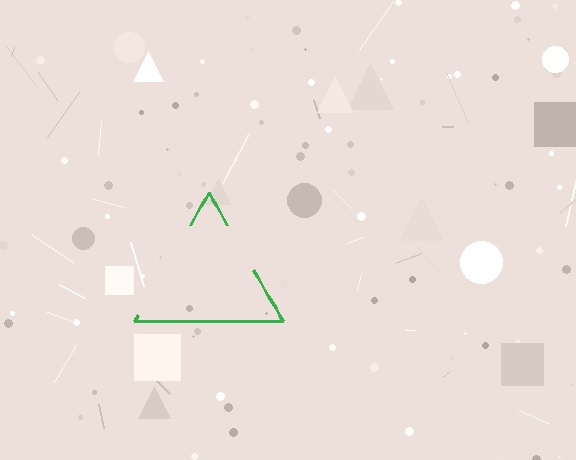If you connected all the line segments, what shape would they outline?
They would outline a triangle.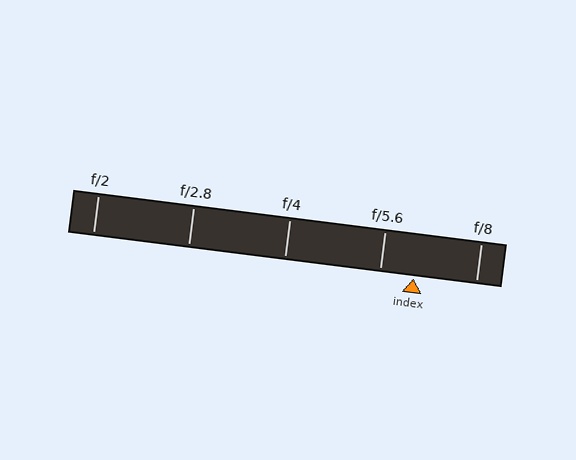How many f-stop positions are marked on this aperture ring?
There are 5 f-stop positions marked.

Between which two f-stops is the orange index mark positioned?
The index mark is between f/5.6 and f/8.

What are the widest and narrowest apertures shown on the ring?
The widest aperture shown is f/2 and the narrowest is f/8.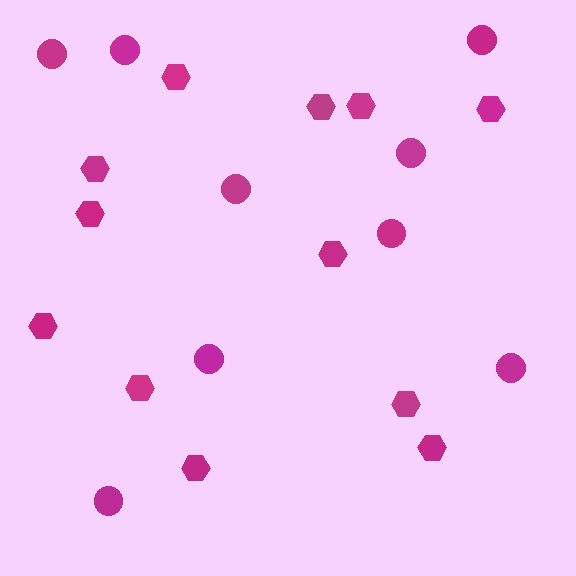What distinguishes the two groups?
There are 2 groups: one group of hexagons (12) and one group of circles (9).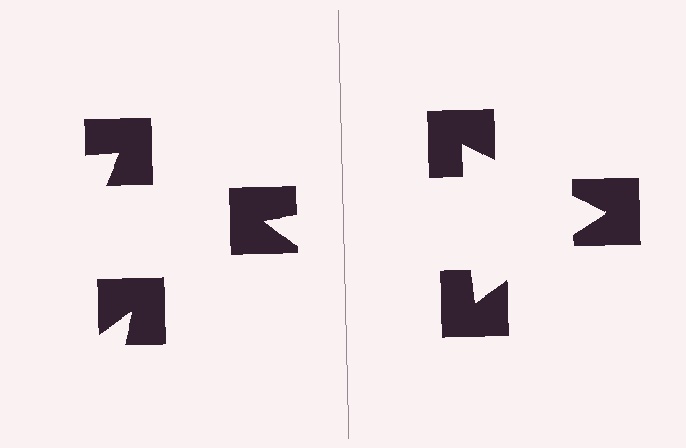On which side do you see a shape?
An illusory triangle appears on the right side. On the left side the wedge cuts are rotated, so no coherent shape forms.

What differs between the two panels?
The notched squares are positioned identically on both sides; only the wedge orientations differ. On the right they align to a triangle; on the left they are misaligned.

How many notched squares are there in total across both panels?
6 — 3 on each side.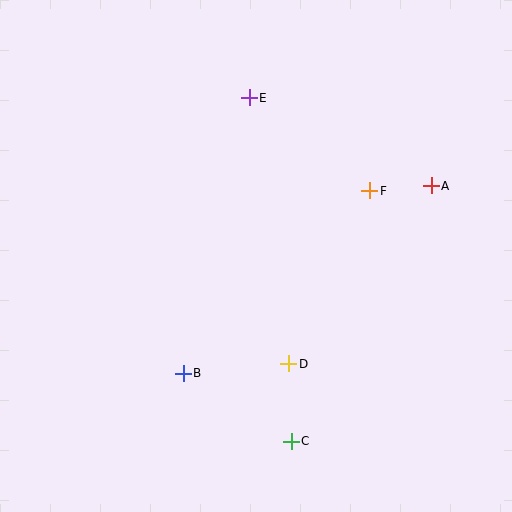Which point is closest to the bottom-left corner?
Point B is closest to the bottom-left corner.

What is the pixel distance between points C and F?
The distance between C and F is 262 pixels.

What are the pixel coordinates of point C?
Point C is at (291, 441).